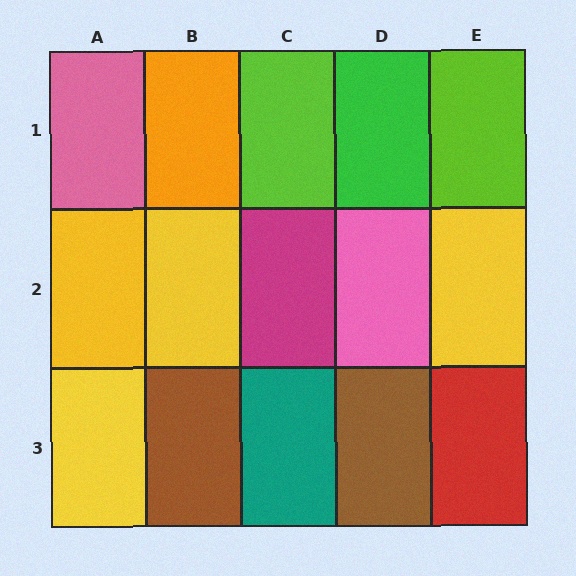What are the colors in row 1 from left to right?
Pink, orange, lime, green, lime.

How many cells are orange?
1 cell is orange.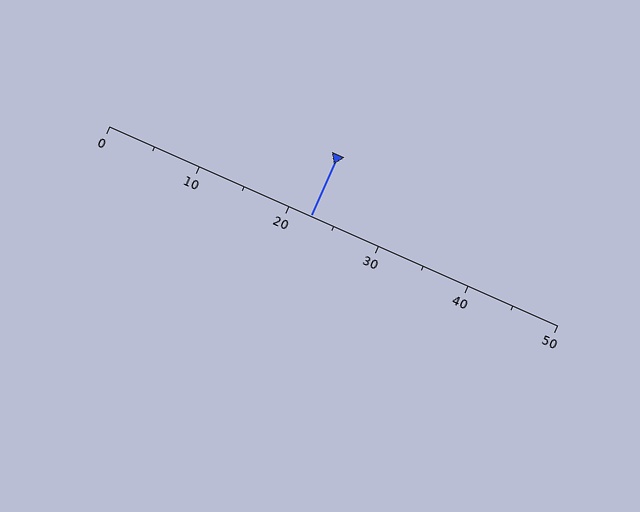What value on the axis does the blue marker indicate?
The marker indicates approximately 22.5.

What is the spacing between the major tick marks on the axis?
The major ticks are spaced 10 apart.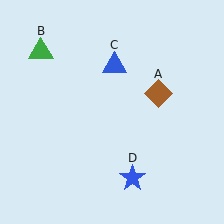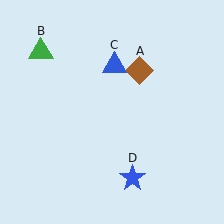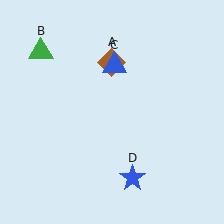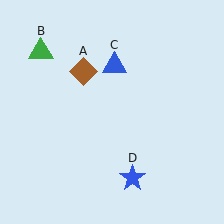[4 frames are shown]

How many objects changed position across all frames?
1 object changed position: brown diamond (object A).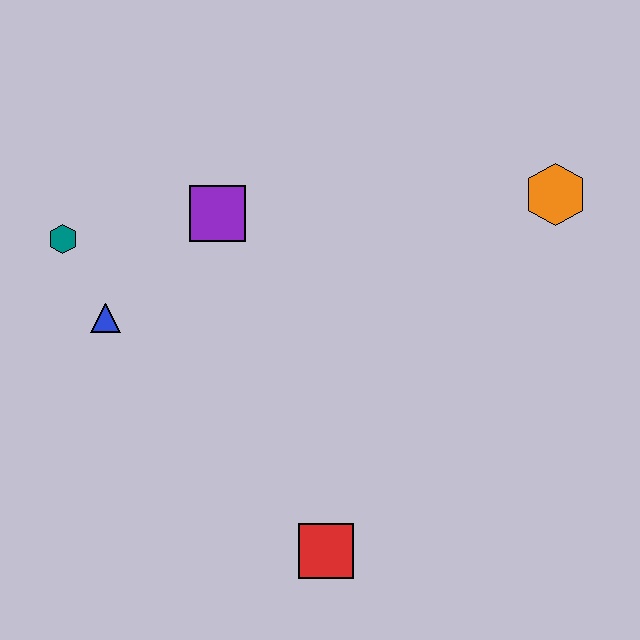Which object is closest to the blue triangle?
The teal hexagon is closest to the blue triangle.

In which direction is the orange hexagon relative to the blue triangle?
The orange hexagon is to the right of the blue triangle.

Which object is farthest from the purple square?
The red square is farthest from the purple square.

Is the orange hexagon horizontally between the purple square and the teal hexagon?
No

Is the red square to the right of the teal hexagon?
Yes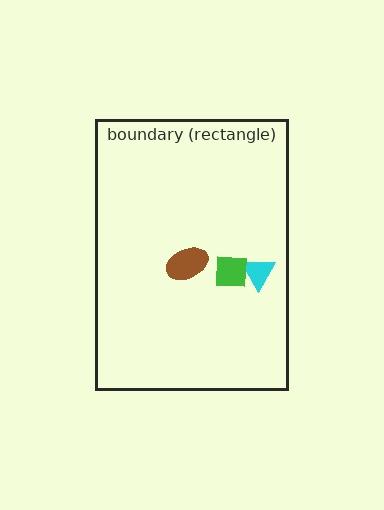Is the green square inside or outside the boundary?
Inside.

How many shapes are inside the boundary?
3 inside, 0 outside.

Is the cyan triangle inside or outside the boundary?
Inside.